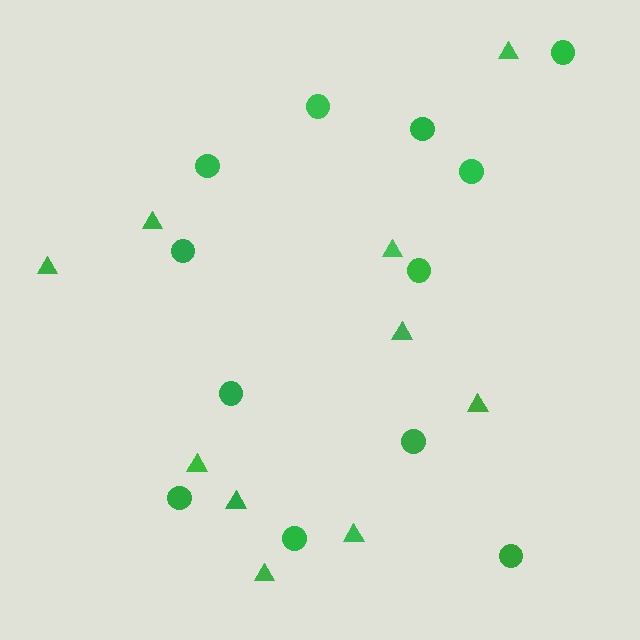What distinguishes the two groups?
There are 2 groups: one group of triangles (10) and one group of circles (12).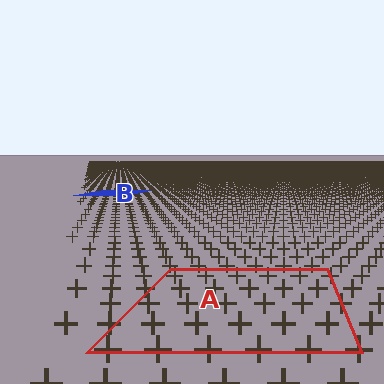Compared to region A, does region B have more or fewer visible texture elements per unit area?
Region B has more texture elements per unit area — they are packed more densely because it is farther away.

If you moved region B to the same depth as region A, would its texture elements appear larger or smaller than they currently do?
They would appear larger. At a closer depth, the same texture elements are projected at a bigger on-screen size.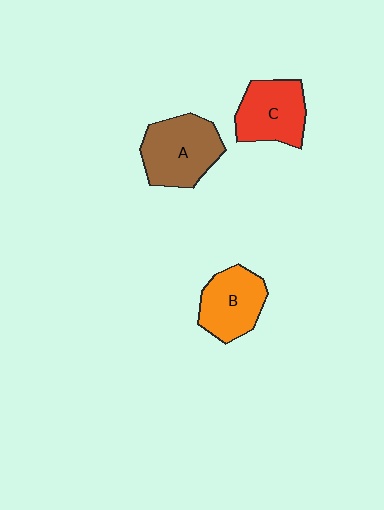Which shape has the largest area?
Shape A (brown).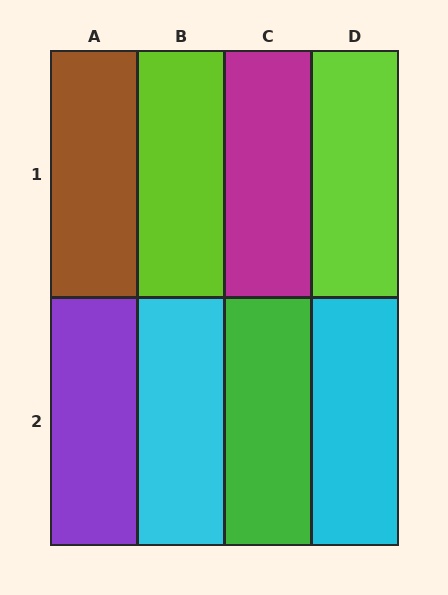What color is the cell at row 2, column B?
Cyan.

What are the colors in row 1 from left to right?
Brown, lime, magenta, lime.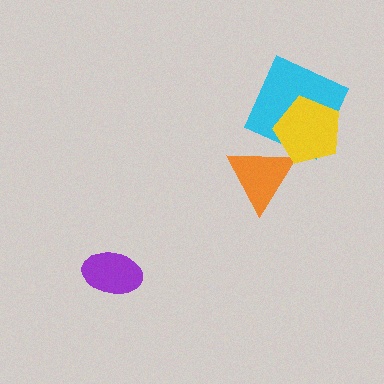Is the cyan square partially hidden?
Yes, it is partially covered by another shape.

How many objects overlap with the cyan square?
1 object overlaps with the cyan square.